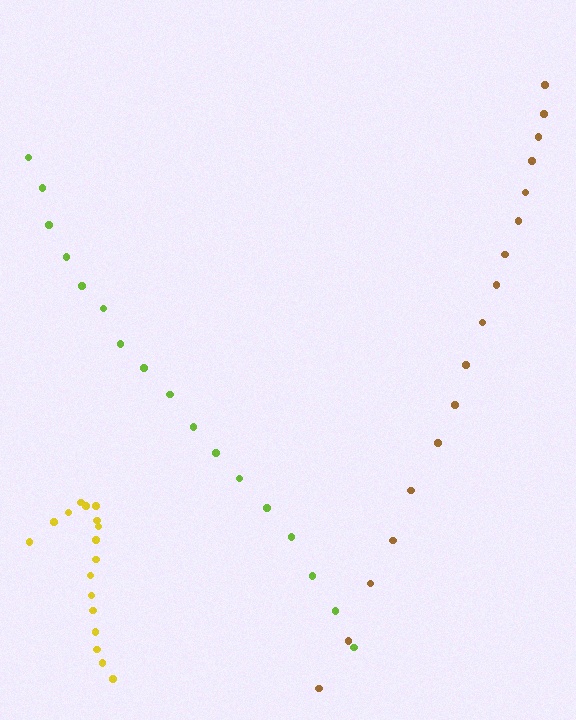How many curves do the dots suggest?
There are 3 distinct paths.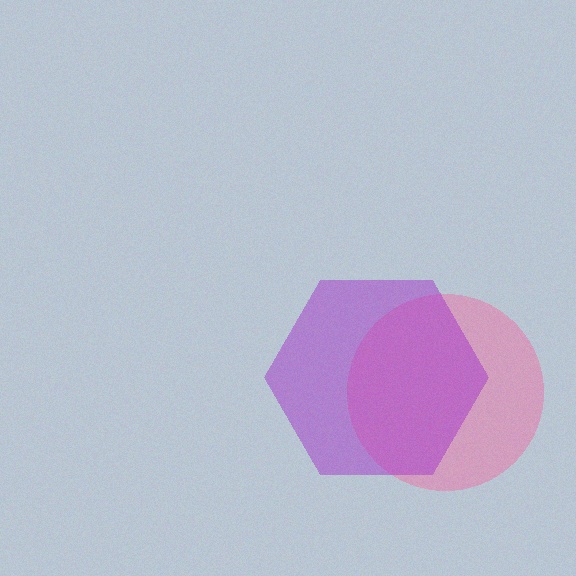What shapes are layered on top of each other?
The layered shapes are: a pink circle, a purple hexagon.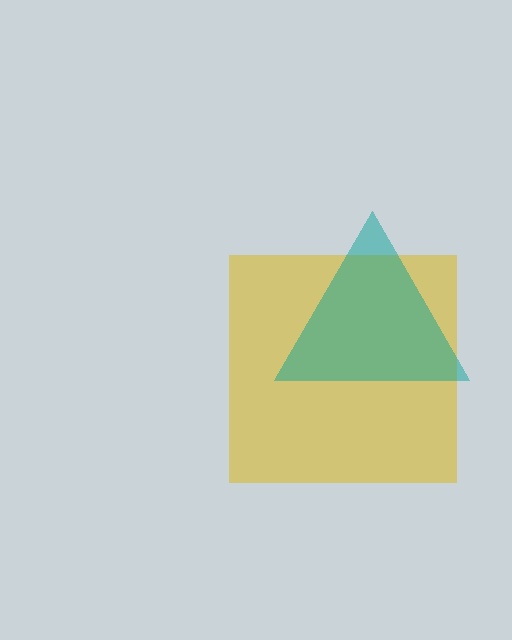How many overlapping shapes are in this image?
There are 2 overlapping shapes in the image.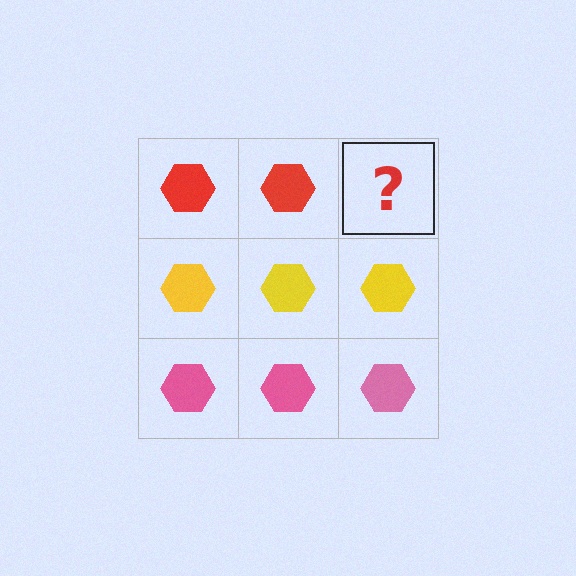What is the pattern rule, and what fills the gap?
The rule is that each row has a consistent color. The gap should be filled with a red hexagon.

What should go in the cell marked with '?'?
The missing cell should contain a red hexagon.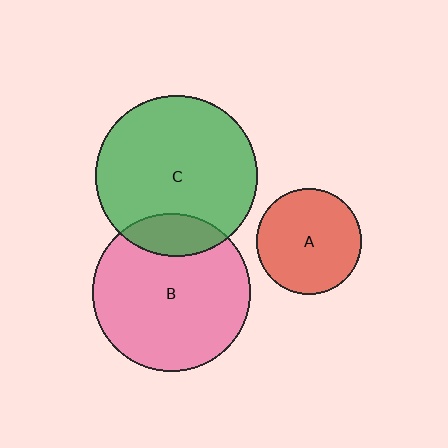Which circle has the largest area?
Circle C (green).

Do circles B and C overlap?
Yes.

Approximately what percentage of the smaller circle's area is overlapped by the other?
Approximately 15%.